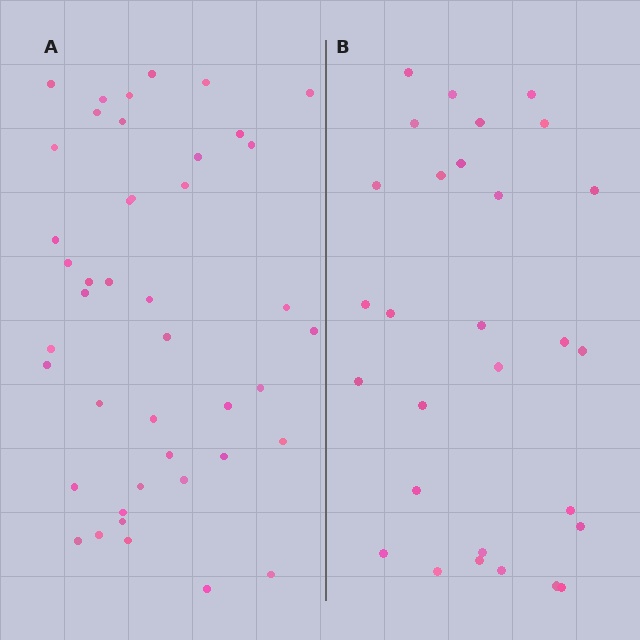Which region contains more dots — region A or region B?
Region A (the left region) has more dots.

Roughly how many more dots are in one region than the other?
Region A has approximately 15 more dots than region B.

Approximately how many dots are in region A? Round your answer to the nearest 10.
About 40 dots. (The exact count is 43, which rounds to 40.)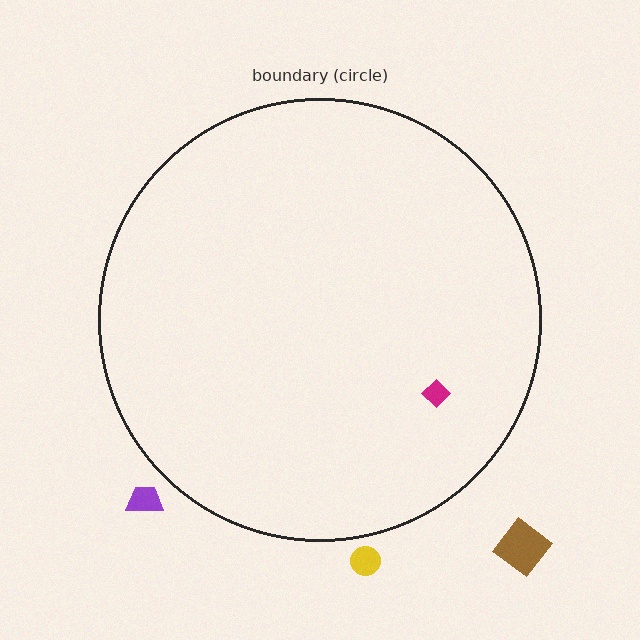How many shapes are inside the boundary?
1 inside, 3 outside.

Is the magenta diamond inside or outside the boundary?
Inside.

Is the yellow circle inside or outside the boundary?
Outside.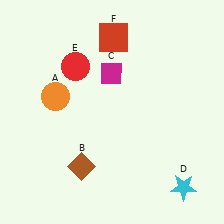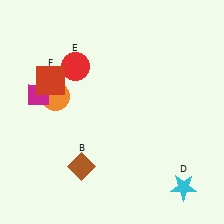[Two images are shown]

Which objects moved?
The objects that moved are: the magenta diamond (C), the red square (F).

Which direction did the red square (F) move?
The red square (F) moved left.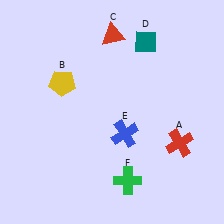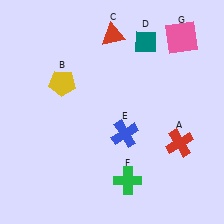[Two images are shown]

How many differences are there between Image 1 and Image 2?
There is 1 difference between the two images.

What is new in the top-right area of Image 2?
A pink square (G) was added in the top-right area of Image 2.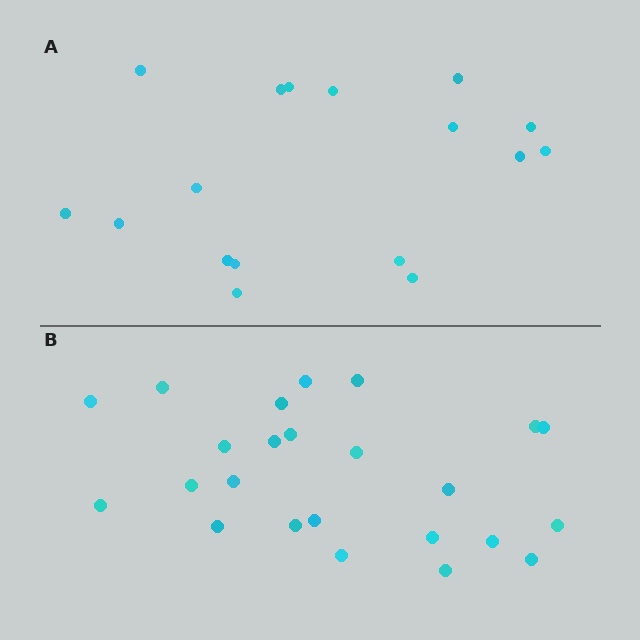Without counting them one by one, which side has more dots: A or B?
Region B (the bottom region) has more dots.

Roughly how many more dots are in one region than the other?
Region B has roughly 8 or so more dots than region A.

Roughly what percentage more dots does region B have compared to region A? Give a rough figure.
About 40% more.